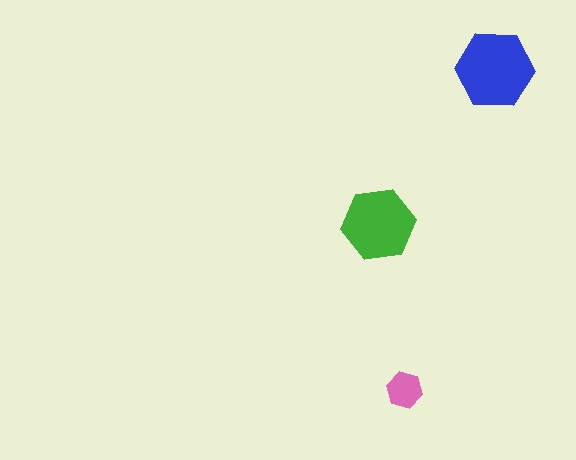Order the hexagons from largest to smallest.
the blue one, the green one, the pink one.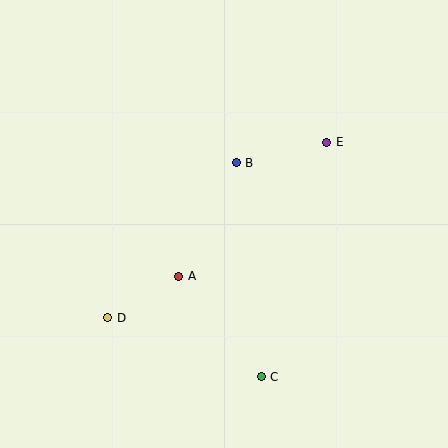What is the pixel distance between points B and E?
The distance between B and E is 92 pixels.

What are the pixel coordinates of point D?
Point D is at (108, 318).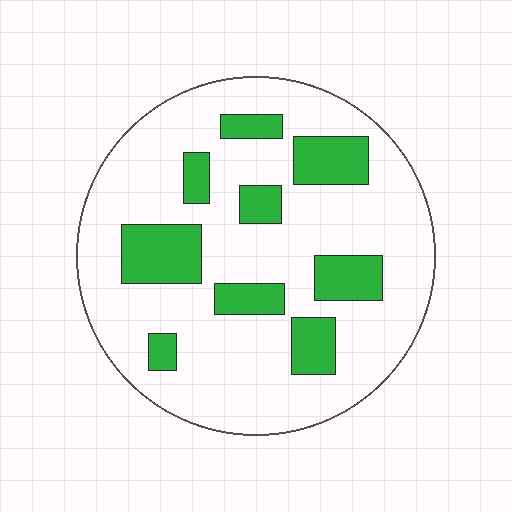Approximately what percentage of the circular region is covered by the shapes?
Approximately 20%.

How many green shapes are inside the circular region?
9.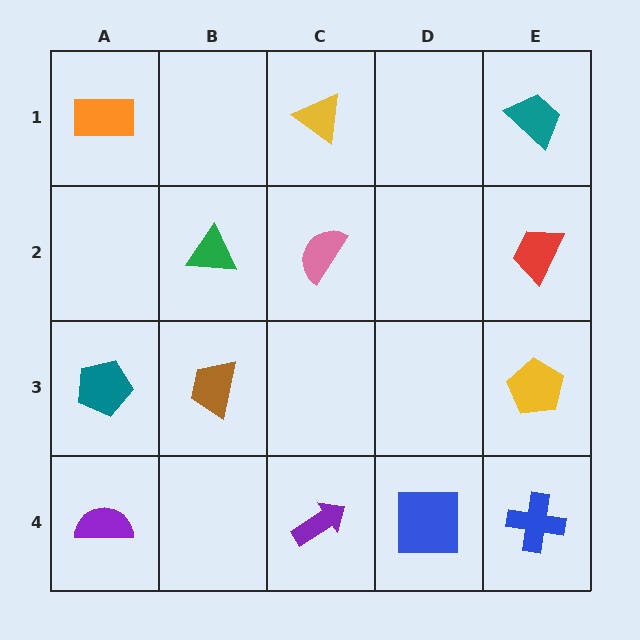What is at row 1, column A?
An orange rectangle.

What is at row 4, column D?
A blue square.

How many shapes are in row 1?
3 shapes.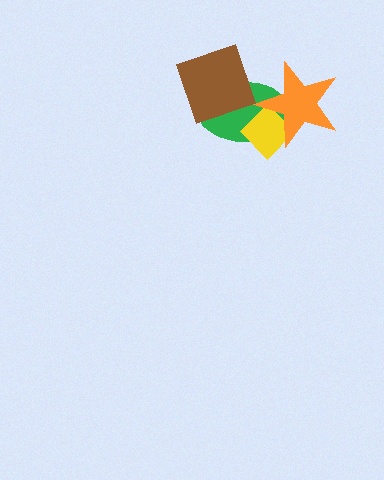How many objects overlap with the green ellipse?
3 objects overlap with the green ellipse.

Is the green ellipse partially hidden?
Yes, it is partially covered by another shape.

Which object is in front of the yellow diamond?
The orange star is in front of the yellow diamond.